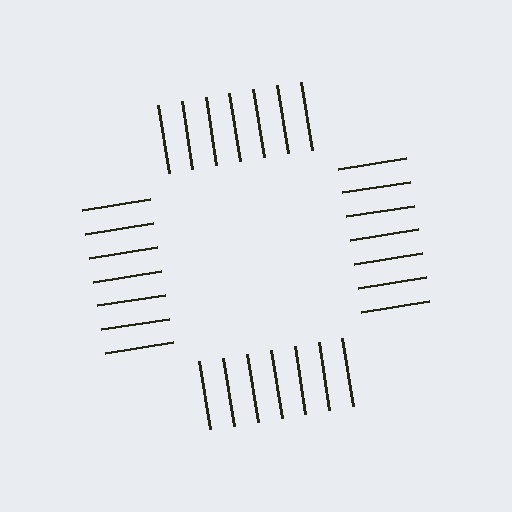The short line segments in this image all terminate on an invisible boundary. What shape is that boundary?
An illusory square — the line segments terminate on its edges but no continuous stroke is drawn.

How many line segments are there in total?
28 — 7 along each of the 4 edges.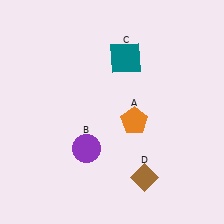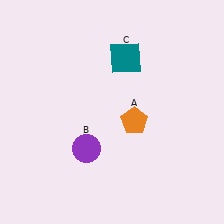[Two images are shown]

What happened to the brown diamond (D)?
The brown diamond (D) was removed in Image 2. It was in the bottom-right area of Image 1.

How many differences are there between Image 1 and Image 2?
There is 1 difference between the two images.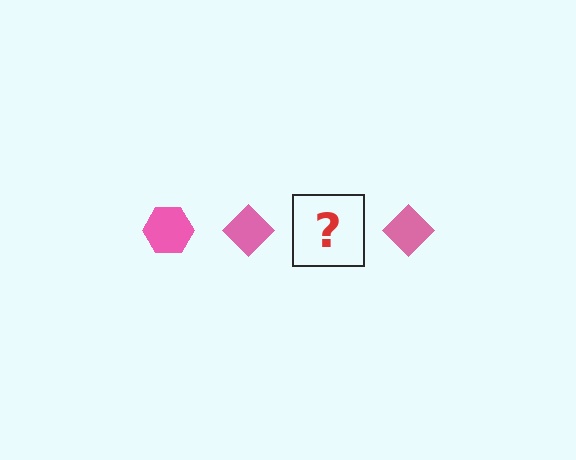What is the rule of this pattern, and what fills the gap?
The rule is that the pattern cycles through hexagon, diamond shapes in pink. The gap should be filled with a pink hexagon.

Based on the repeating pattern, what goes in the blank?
The blank should be a pink hexagon.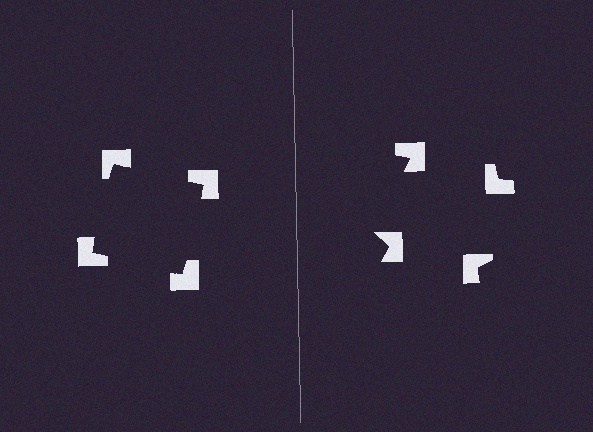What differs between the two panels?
The notched squares are positioned identically on both sides; only the wedge orientations differ. On the left they align to a square; on the right they are misaligned.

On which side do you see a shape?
An illusory square appears on the left side. On the right side the wedge cuts are rotated, so no coherent shape forms.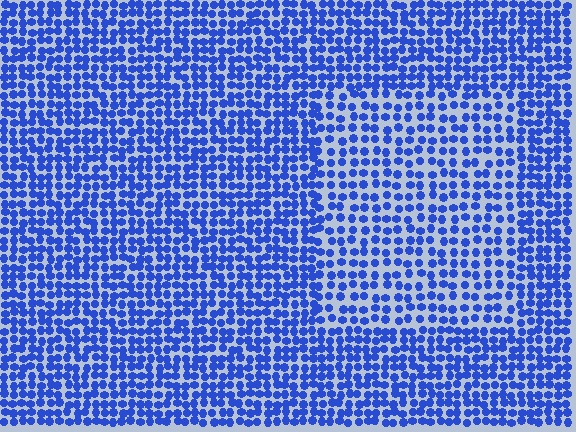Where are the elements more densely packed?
The elements are more densely packed outside the rectangle boundary.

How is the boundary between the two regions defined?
The boundary is defined by a change in element density (approximately 1.5x ratio). All elements are the same color, size, and shape.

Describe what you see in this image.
The image contains small blue elements arranged at two different densities. A rectangle-shaped region is visible where the elements are less densely packed than the surrounding area.